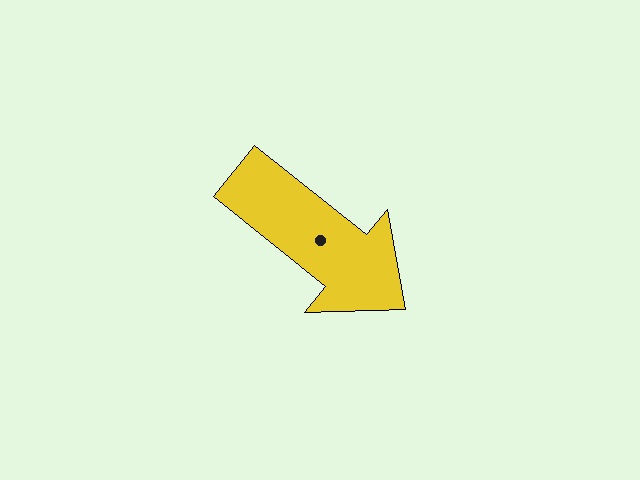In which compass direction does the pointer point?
Southeast.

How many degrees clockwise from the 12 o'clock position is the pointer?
Approximately 129 degrees.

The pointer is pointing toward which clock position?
Roughly 4 o'clock.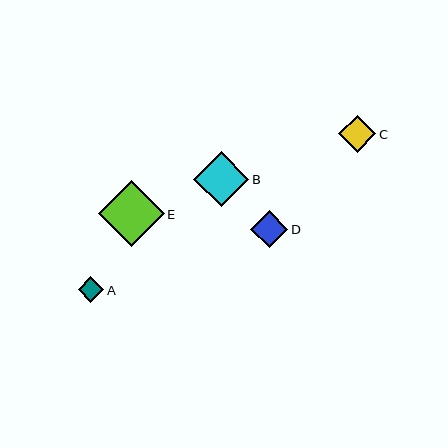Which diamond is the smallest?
Diamond A is the smallest with a size of approximately 26 pixels.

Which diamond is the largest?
Diamond E is the largest with a size of approximately 66 pixels.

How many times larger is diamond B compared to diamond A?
Diamond B is approximately 2.2 times the size of diamond A.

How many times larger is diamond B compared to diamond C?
Diamond B is approximately 1.5 times the size of diamond C.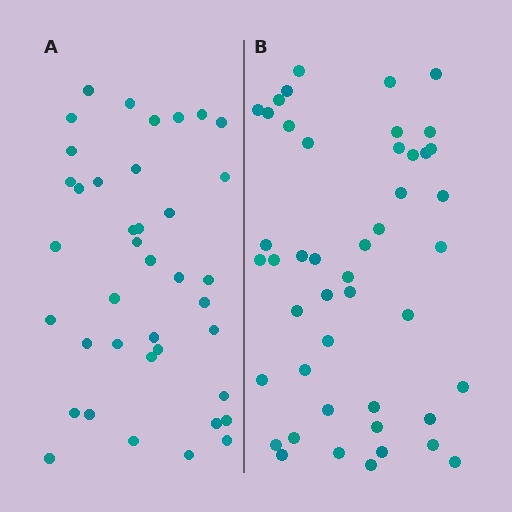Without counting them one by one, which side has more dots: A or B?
Region B (the right region) has more dots.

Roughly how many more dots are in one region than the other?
Region B has roughly 8 or so more dots than region A.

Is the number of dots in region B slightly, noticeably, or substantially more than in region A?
Region B has only slightly more — the two regions are fairly close. The ratio is roughly 1.2 to 1.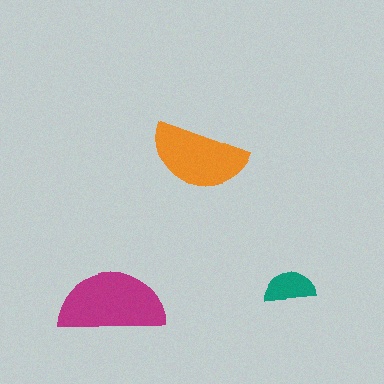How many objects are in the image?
There are 3 objects in the image.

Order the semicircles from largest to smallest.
the magenta one, the orange one, the teal one.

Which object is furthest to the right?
The teal semicircle is rightmost.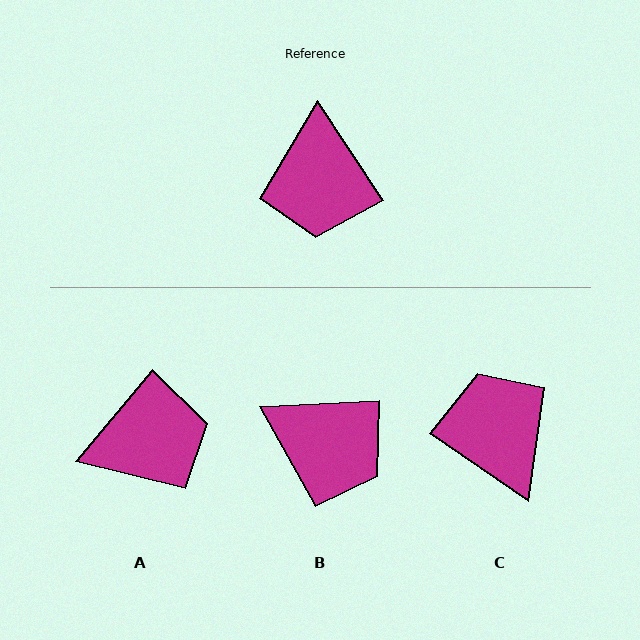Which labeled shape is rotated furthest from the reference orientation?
C, about 157 degrees away.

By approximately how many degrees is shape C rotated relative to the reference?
Approximately 157 degrees clockwise.